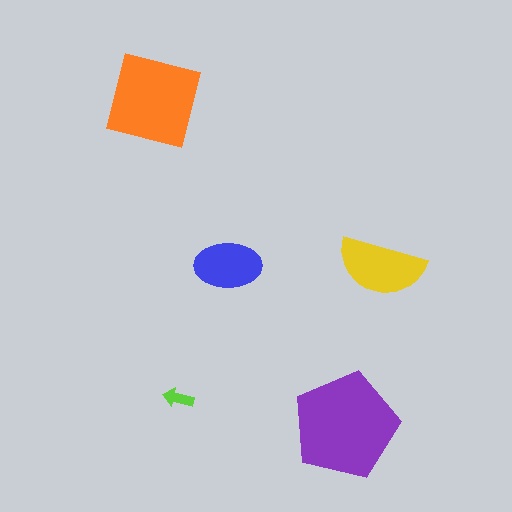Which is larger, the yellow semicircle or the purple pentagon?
The purple pentagon.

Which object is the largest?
The purple pentagon.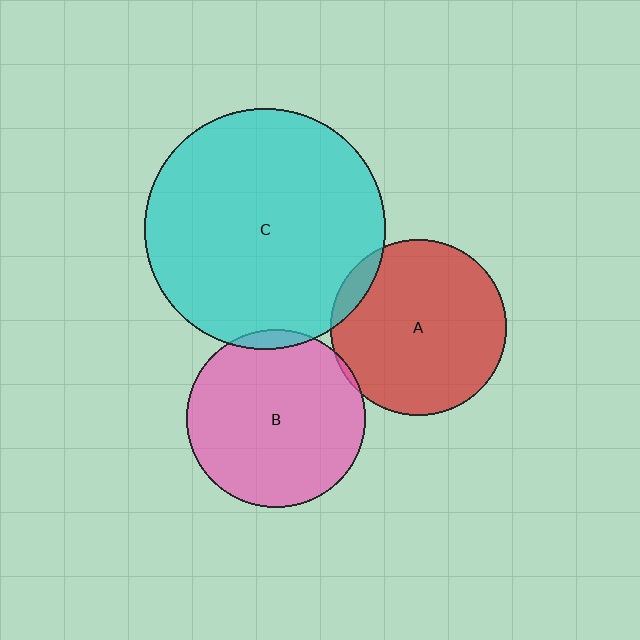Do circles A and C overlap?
Yes.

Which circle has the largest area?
Circle C (cyan).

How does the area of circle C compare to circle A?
Approximately 1.9 times.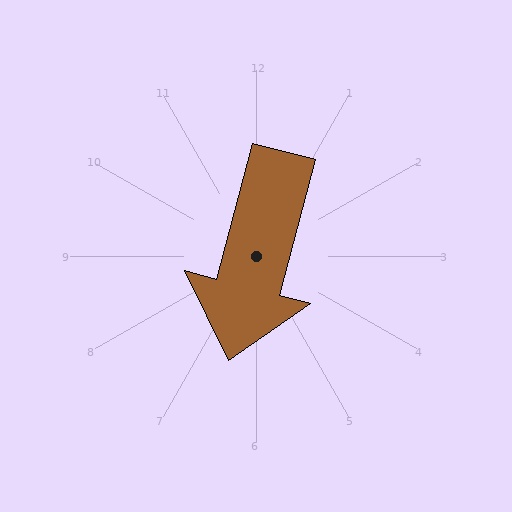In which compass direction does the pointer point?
South.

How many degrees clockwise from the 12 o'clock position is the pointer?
Approximately 195 degrees.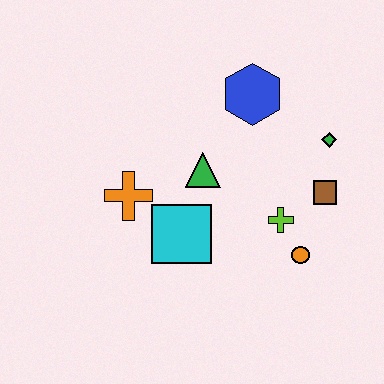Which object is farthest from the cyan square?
The green diamond is farthest from the cyan square.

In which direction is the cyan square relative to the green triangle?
The cyan square is below the green triangle.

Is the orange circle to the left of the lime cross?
No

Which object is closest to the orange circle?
The lime cross is closest to the orange circle.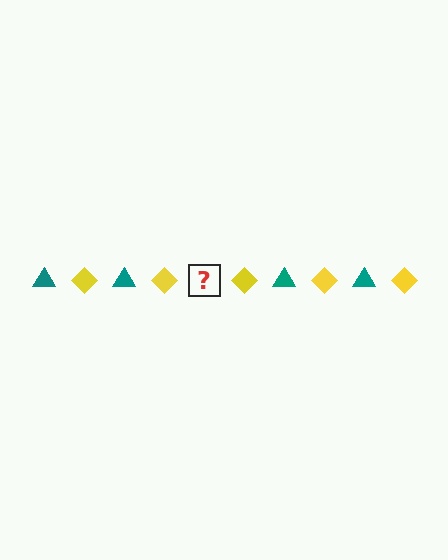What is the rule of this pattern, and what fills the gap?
The rule is that the pattern alternates between teal triangle and yellow diamond. The gap should be filled with a teal triangle.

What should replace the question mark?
The question mark should be replaced with a teal triangle.